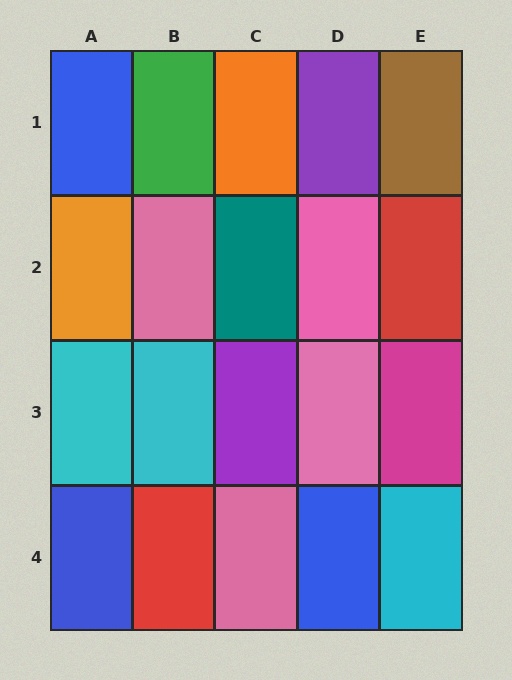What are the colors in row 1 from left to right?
Blue, green, orange, purple, brown.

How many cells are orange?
2 cells are orange.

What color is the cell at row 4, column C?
Pink.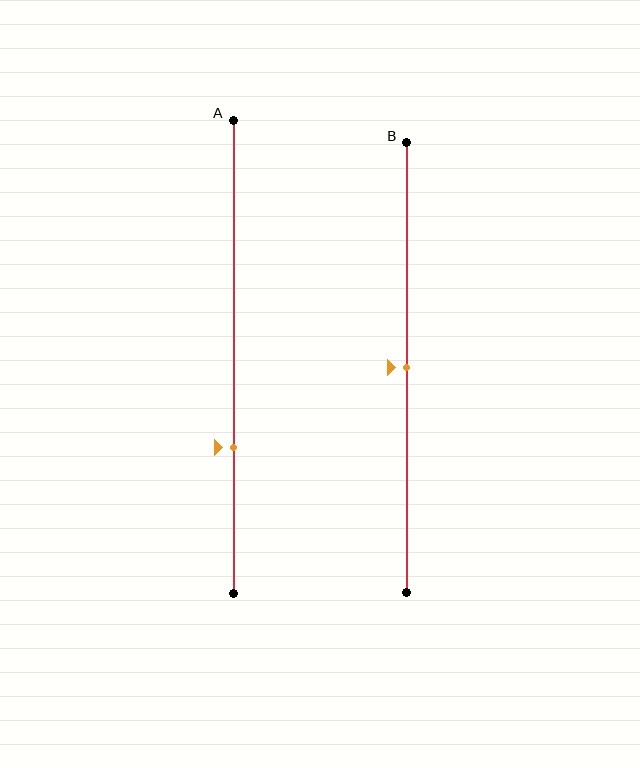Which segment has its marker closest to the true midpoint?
Segment B has its marker closest to the true midpoint.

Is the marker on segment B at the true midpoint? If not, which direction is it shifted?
Yes, the marker on segment B is at the true midpoint.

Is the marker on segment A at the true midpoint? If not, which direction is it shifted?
No, the marker on segment A is shifted downward by about 19% of the segment length.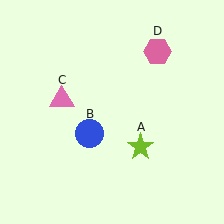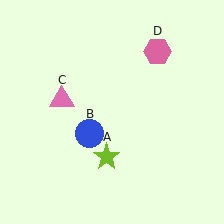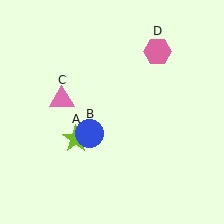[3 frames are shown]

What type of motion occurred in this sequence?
The lime star (object A) rotated clockwise around the center of the scene.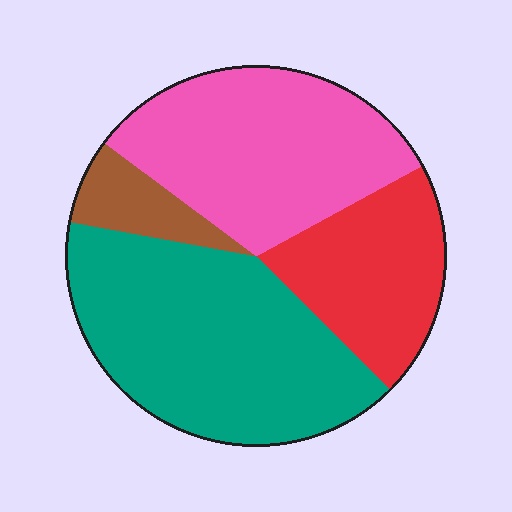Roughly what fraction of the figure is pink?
Pink covers 32% of the figure.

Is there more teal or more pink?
Teal.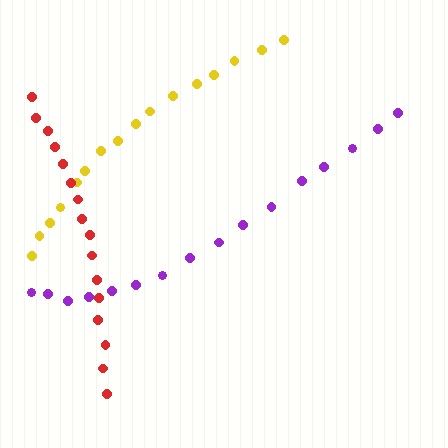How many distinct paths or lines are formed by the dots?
There are 3 distinct paths.